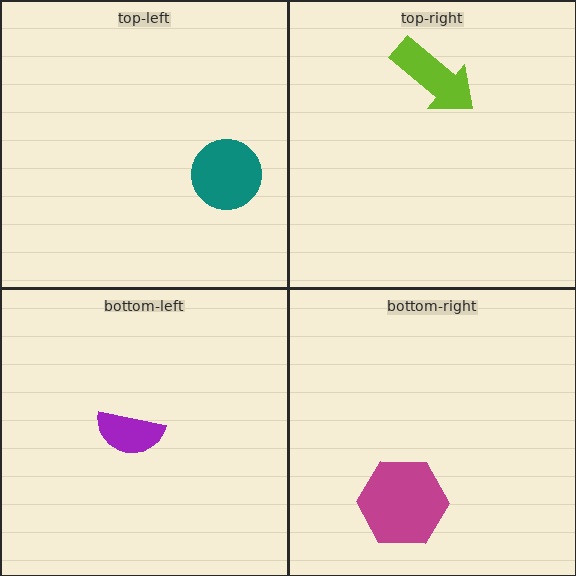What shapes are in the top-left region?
The teal circle.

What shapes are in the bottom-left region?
The purple semicircle.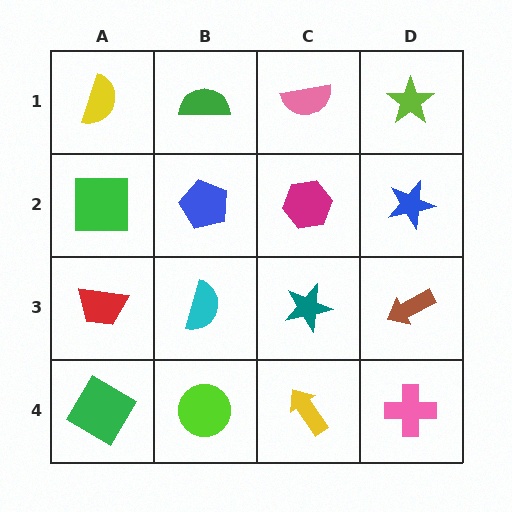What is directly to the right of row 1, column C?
A lime star.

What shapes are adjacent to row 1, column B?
A blue pentagon (row 2, column B), a yellow semicircle (row 1, column A), a pink semicircle (row 1, column C).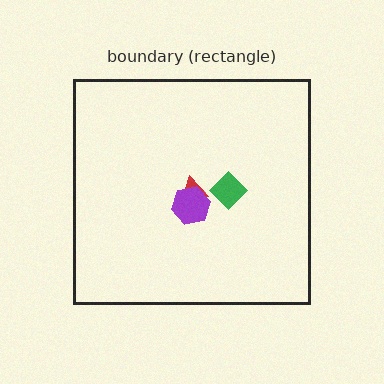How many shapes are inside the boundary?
4 inside, 0 outside.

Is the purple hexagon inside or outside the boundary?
Inside.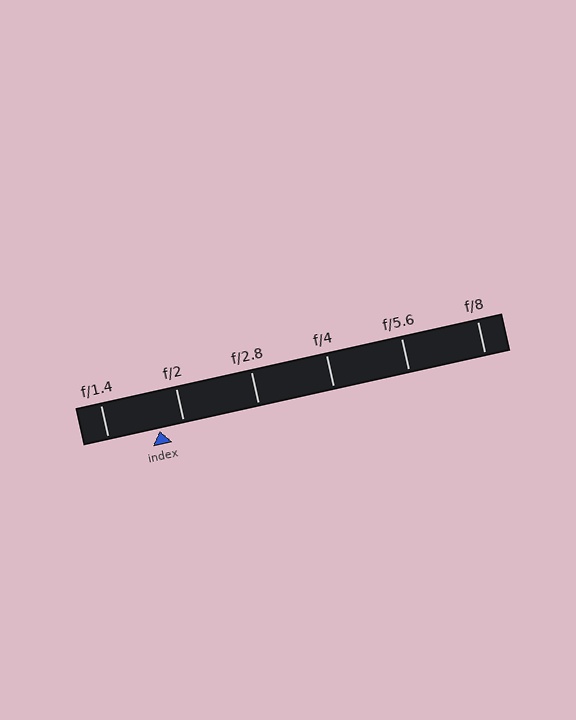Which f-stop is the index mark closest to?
The index mark is closest to f/2.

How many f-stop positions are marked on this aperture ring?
There are 6 f-stop positions marked.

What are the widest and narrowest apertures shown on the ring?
The widest aperture shown is f/1.4 and the narrowest is f/8.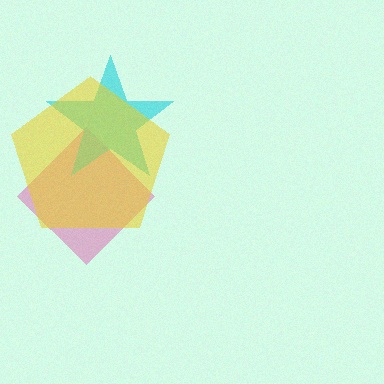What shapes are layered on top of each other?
The layered shapes are: a pink diamond, a cyan star, a yellow pentagon.